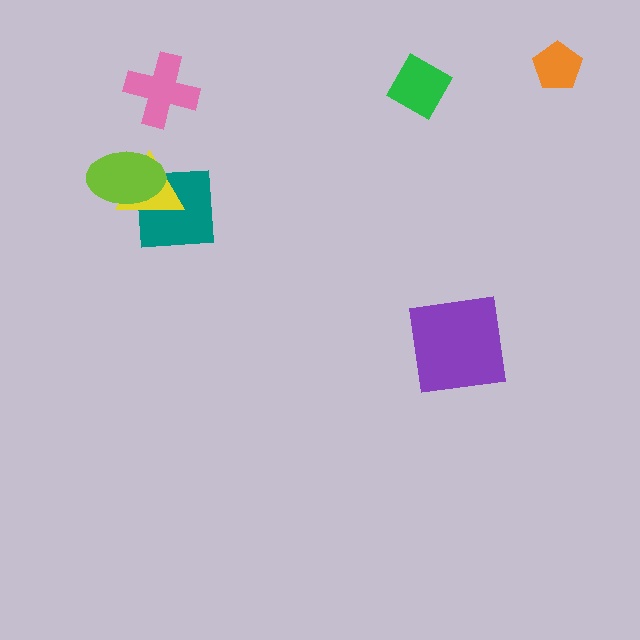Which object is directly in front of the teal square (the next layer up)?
The yellow triangle is directly in front of the teal square.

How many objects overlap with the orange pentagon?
0 objects overlap with the orange pentagon.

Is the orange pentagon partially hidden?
No, no other shape covers it.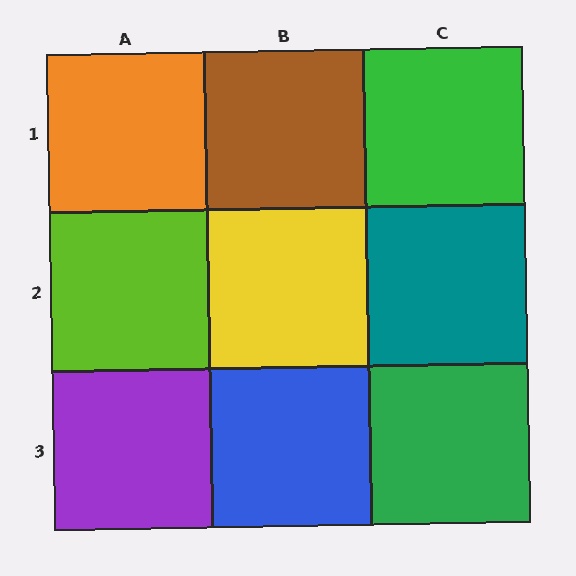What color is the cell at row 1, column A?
Orange.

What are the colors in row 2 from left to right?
Lime, yellow, teal.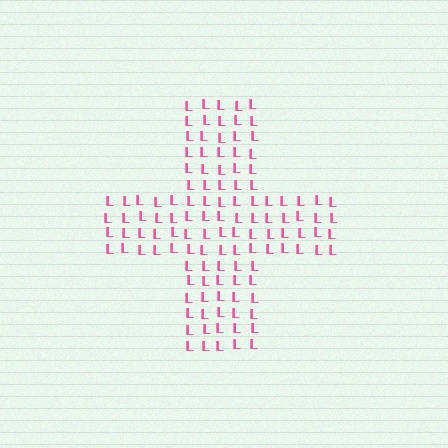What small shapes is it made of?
It is made of small letter L's.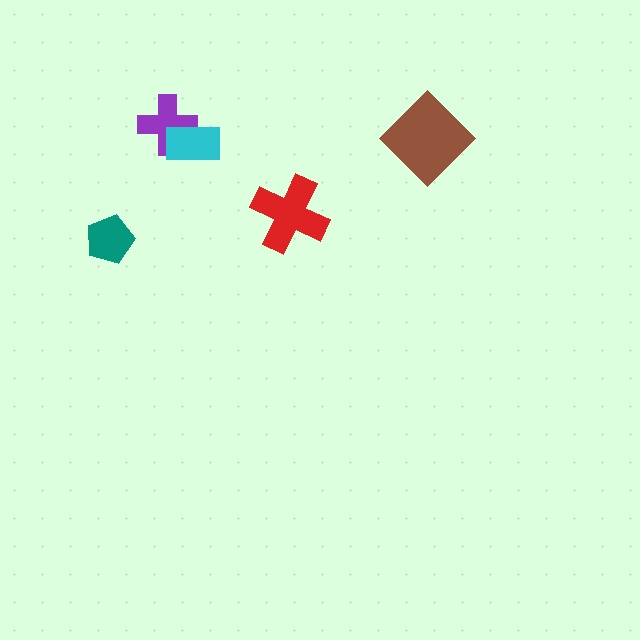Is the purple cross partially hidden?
Yes, it is partially covered by another shape.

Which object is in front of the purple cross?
The cyan rectangle is in front of the purple cross.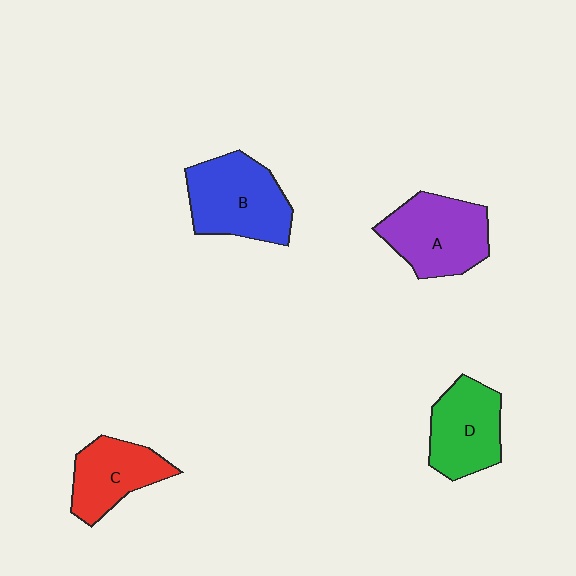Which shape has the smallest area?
Shape C (red).